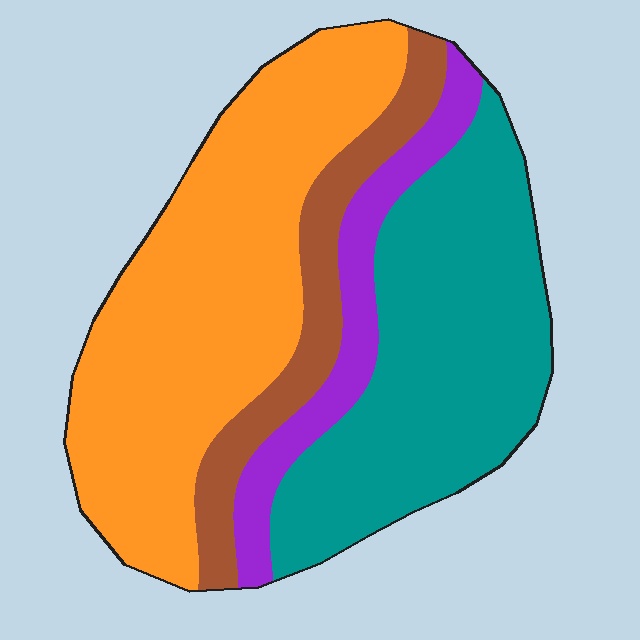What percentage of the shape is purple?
Purple covers roughly 10% of the shape.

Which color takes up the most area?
Orange, at roughly 40%.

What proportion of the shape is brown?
Brown takes up about one eighth (1/8) of the shape.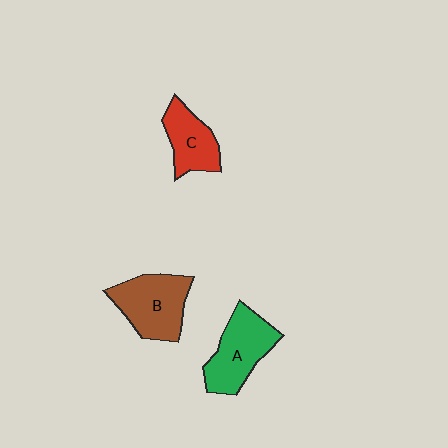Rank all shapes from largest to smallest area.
From largest to smallest: B (brown), A (green), C (red).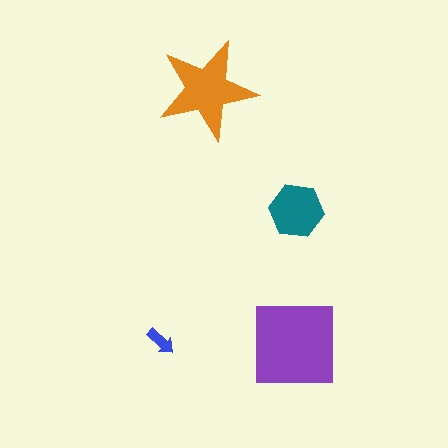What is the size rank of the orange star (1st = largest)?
2nd.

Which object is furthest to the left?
The blue arrow is leftmost.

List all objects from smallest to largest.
The blue arrow, the teal hexagon, the orange star, the purple square.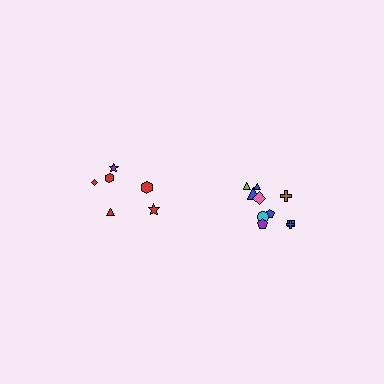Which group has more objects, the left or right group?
The right group.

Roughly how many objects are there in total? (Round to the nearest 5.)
Roughly 15 objects in total.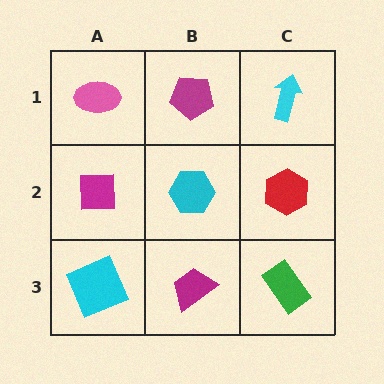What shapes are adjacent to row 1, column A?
A magenta square (row 2, column A), a magenta pentagon (row 1, column B).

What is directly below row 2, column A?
A cyan square.